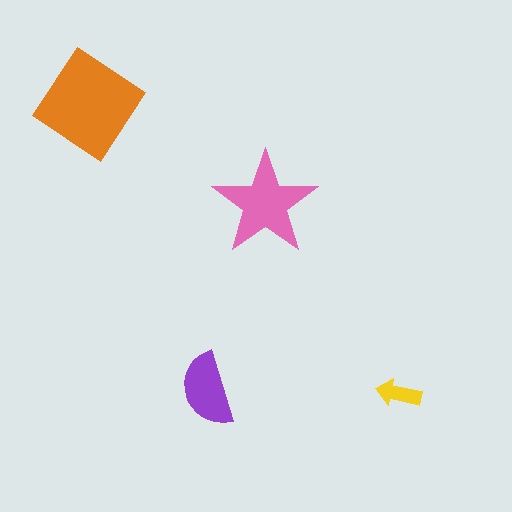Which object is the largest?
The orange diamond.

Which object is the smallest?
The yellow arrow.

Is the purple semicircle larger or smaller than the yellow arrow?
Larger.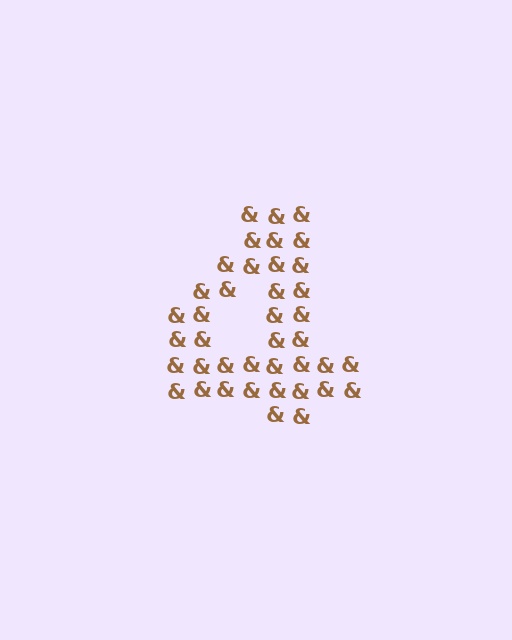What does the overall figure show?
The overall figure shows the digit 4.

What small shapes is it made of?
It is made of small ampersands.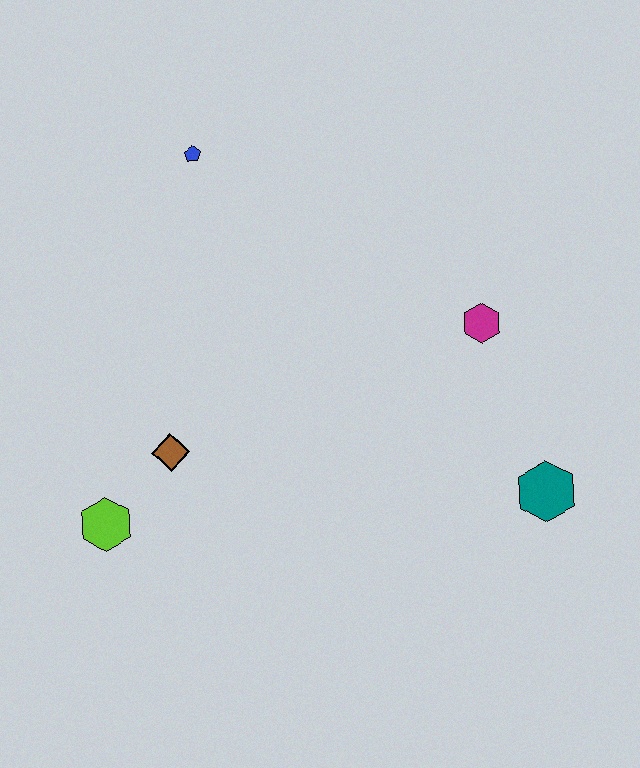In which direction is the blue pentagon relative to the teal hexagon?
The blue pentagon is above the teal hexagon.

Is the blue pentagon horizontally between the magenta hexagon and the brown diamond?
Yes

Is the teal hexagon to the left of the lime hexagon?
No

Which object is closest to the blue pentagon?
The brown diamond is closest to the blue pentagon.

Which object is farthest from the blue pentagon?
The teal hexagon is farthest from the blue pentagon.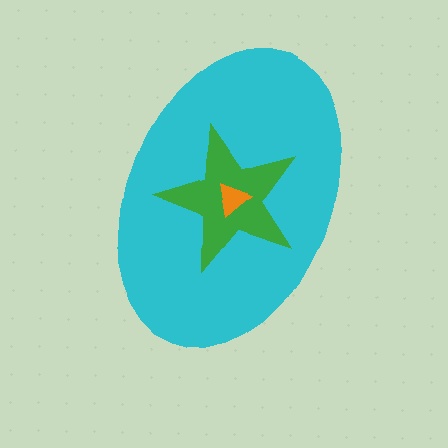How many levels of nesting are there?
3.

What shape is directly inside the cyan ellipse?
The green star.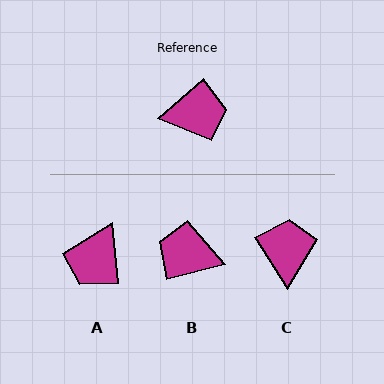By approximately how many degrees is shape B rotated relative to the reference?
Approximately 153 degrees counter-clockwise.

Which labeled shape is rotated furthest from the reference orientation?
B, about 153 degrees away.